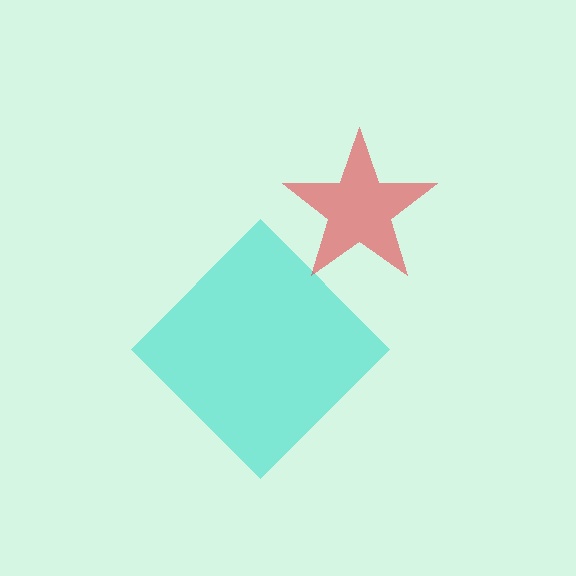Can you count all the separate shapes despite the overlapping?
Yes, there are 2 separate shapes.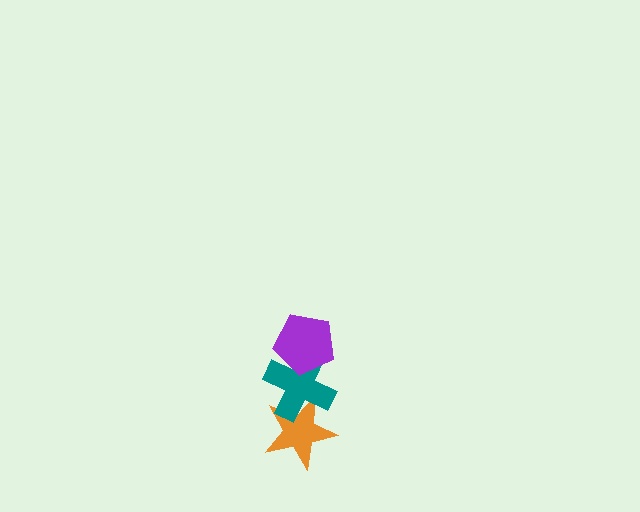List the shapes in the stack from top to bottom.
From top to bottom: the purple pentagon, the teal cross, the orange star.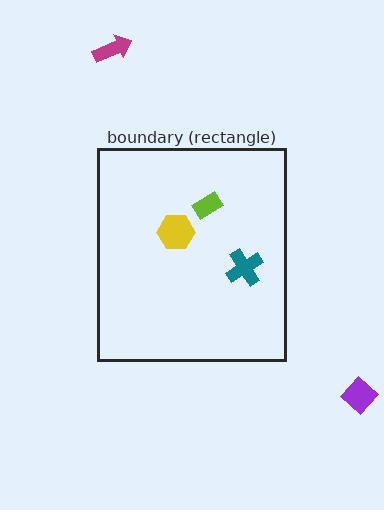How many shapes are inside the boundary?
3 inside, 2 outside.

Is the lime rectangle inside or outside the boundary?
Inside.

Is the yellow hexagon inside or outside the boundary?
Inside.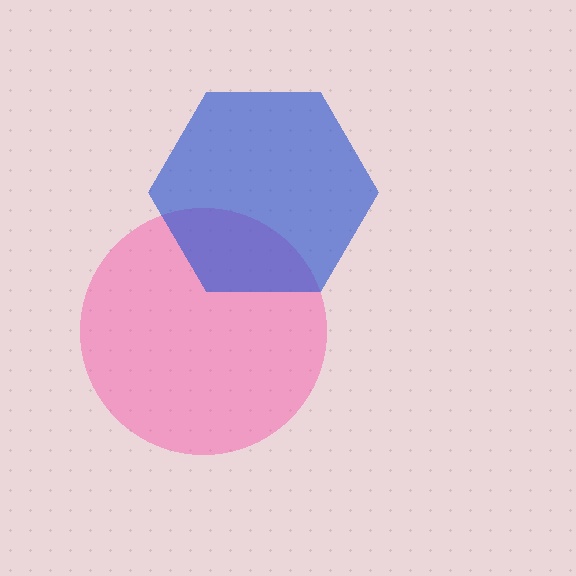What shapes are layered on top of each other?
The layered shapes are: a pink circle, a blue hexagon.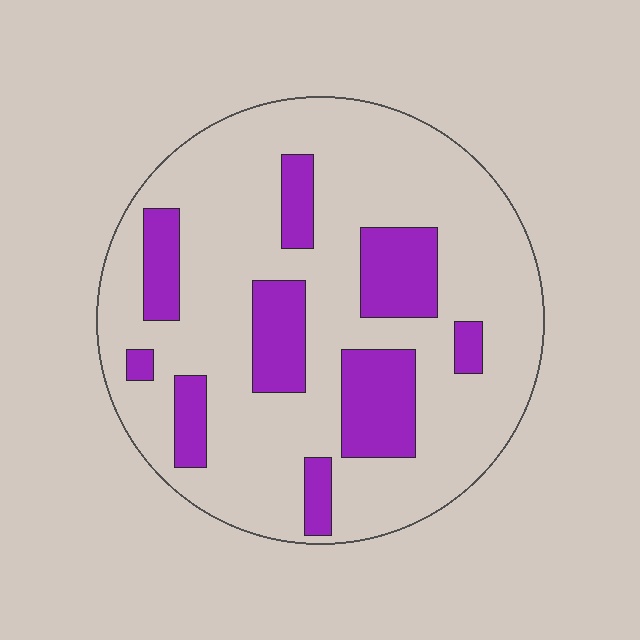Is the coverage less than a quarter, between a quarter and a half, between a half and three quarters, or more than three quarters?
Less than a quarter.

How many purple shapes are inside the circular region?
9.